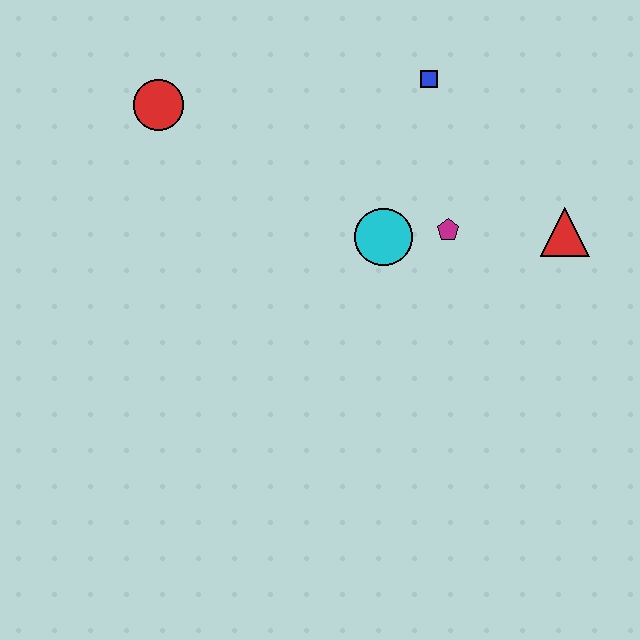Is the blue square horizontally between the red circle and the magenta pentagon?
Yes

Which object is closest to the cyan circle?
The magenta pentagon is closest to the cyan circle.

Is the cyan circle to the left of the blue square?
Yes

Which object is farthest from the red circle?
The red triangle is farthest from the red circle.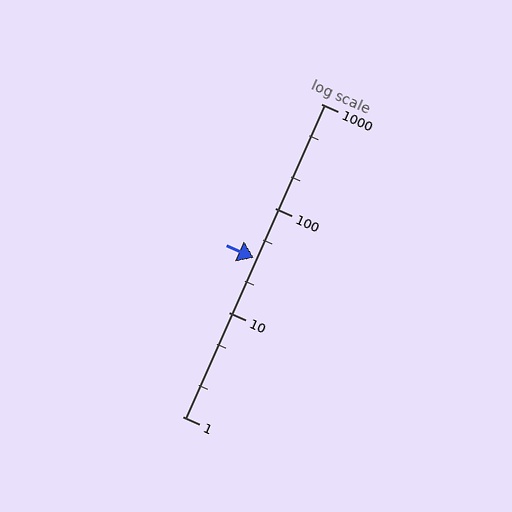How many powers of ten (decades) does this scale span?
The scale spans 3 decades, from 1 to 1000.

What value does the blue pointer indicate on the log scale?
The pointer indicates approximately 33.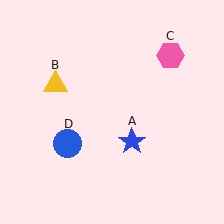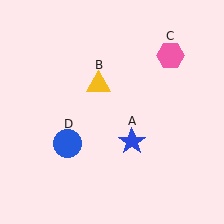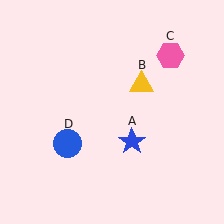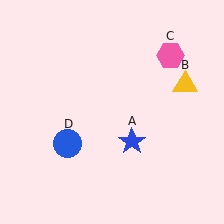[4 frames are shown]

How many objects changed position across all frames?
1 object changed position: yellow triangle (object B).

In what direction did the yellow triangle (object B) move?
The yellow triangle (object B) moved right.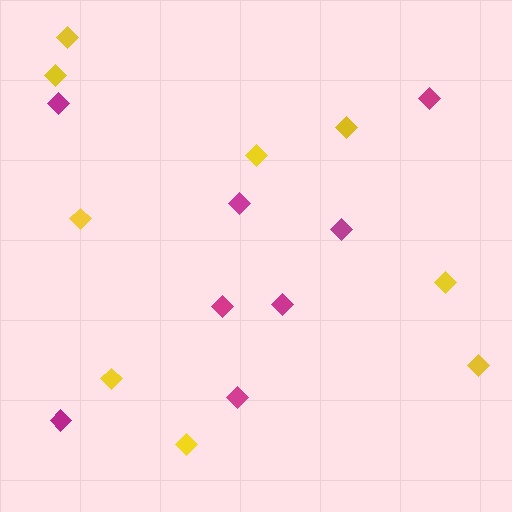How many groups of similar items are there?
There are 2 groups: one group of magenta diamonds (8) and one group of yellow diamonds (9).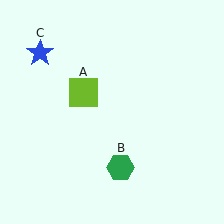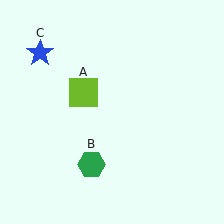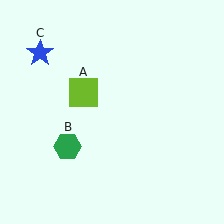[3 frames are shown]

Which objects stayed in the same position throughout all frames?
Lime square (object A) and blue star (object C) remained stationary.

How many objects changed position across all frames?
1 object changed position: green hexagon (object B).